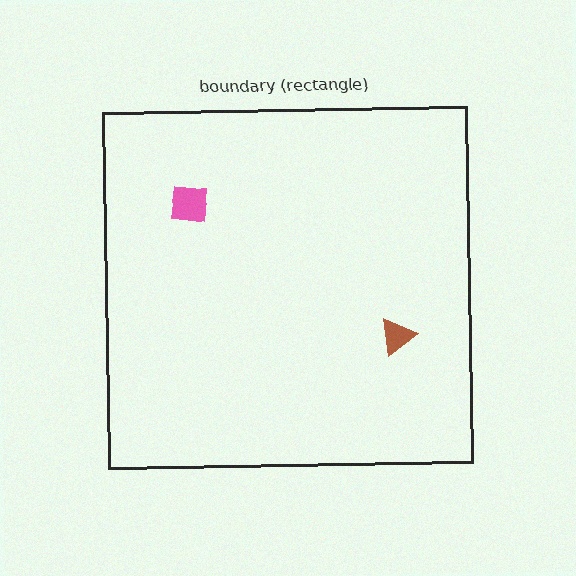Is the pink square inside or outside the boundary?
Inside.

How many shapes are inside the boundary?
2 inside, 0 outside.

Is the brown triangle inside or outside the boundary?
Inside.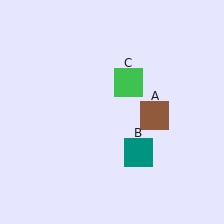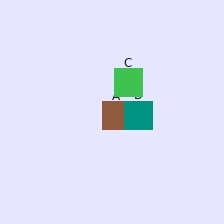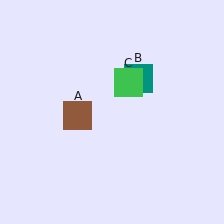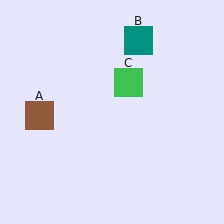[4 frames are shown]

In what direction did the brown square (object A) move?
The brown square (object A) moved left.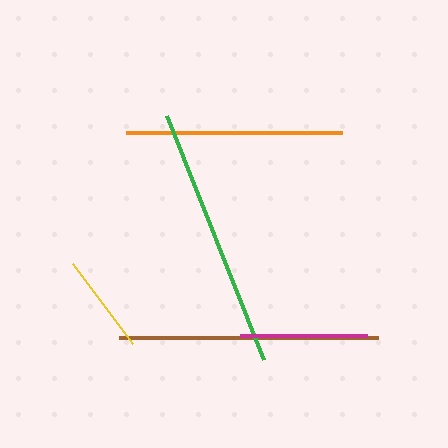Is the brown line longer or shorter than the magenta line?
The brown line is longer than the magenta line.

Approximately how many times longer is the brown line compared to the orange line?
The brown line is approximately 1.2 times the length of the orange line.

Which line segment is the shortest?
The yellow line is the shortest at approximately 100 pixels.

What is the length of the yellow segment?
The yellow segment is approximately 100 pixels long.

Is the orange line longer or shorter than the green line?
The green line is longer than the orange line.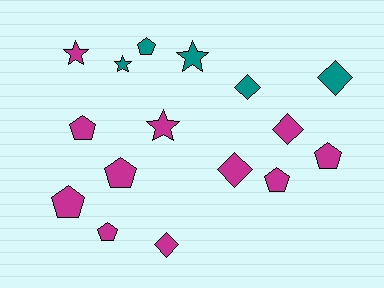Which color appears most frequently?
Magenta, with 11 objects.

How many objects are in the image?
There are 16 objects.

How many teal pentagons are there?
There is 1 teal pentagon.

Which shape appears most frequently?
Pentagon, with 7 objects.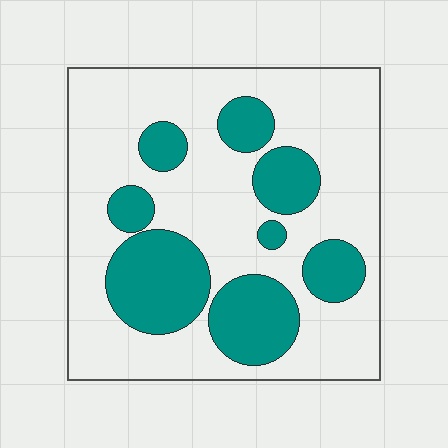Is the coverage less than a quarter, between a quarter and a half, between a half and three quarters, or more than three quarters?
Between a quarter and a half.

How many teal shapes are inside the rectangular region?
8.